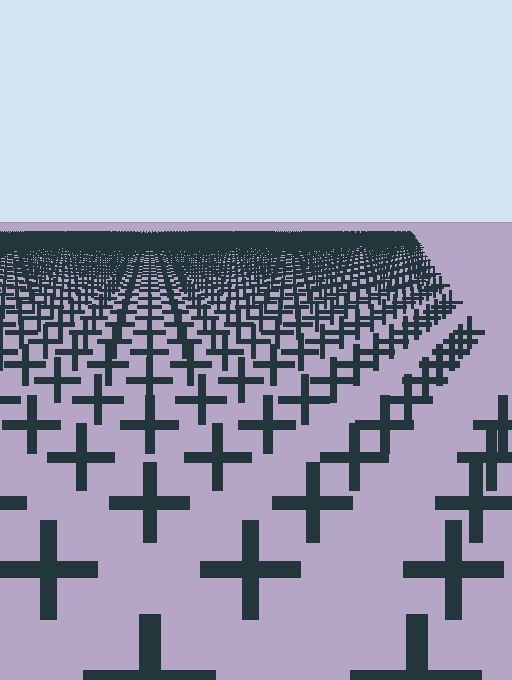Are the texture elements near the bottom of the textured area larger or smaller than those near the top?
Larger. Near the bottom, elements are closer to the viewer and appear at a bigger on-screen size.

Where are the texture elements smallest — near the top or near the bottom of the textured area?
Near the top.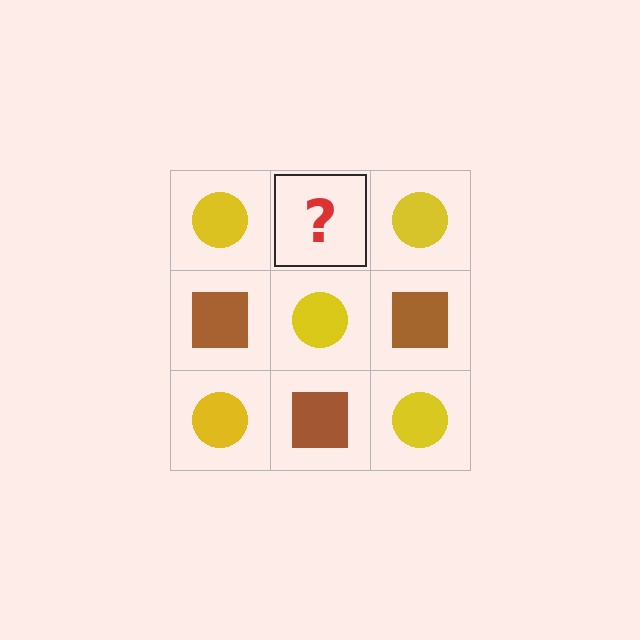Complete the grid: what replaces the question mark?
The question mark should be replaced with a brown square.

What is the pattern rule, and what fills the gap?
The rule is that it alternates yellow circle and brown square in a checkerboard pattern. The gap should be filled with a brown square.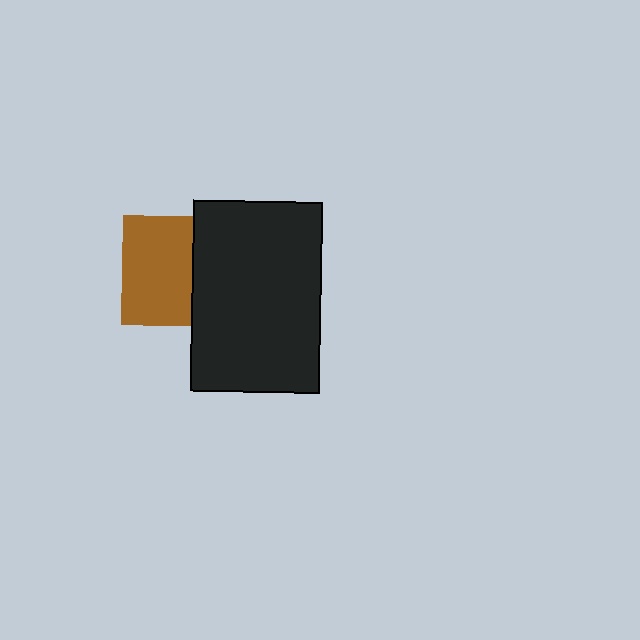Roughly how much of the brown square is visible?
About half of it is visible (roughly 64%).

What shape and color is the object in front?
The object in front is a black rectangle.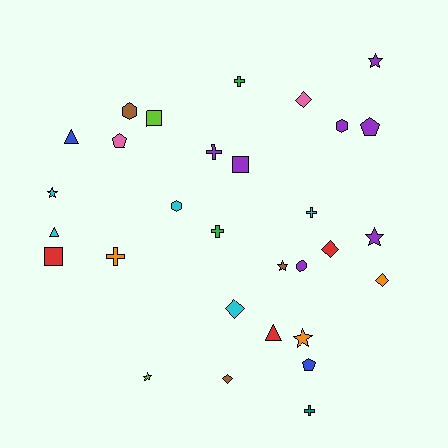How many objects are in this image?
There are 30 objects.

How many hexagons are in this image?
There are 3 hexagons.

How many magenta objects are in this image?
There are no magenta objects.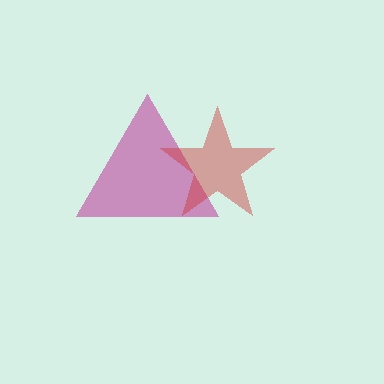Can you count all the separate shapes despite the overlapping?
Yes, there are 2 separate shapes.